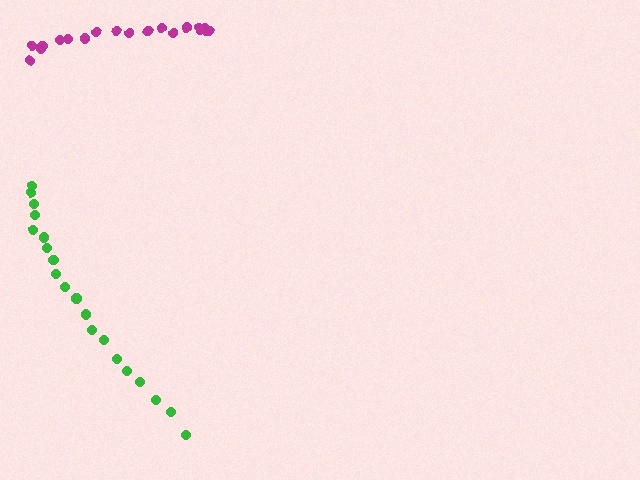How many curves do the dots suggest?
There are 2 distinct paths.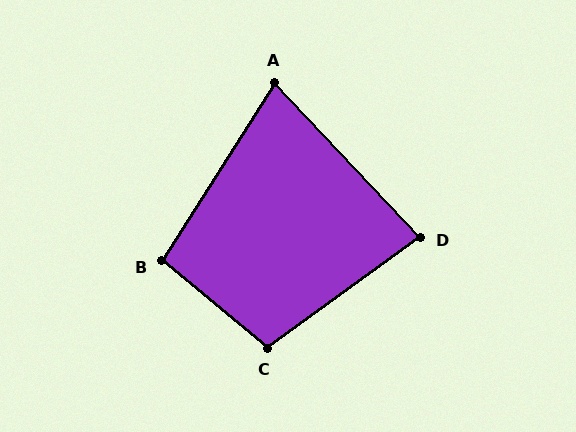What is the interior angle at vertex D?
Approximately 83 degrees (acute).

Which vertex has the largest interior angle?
C, at approximately 104 degrees.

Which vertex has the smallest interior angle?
A, at approximately 76 degrees.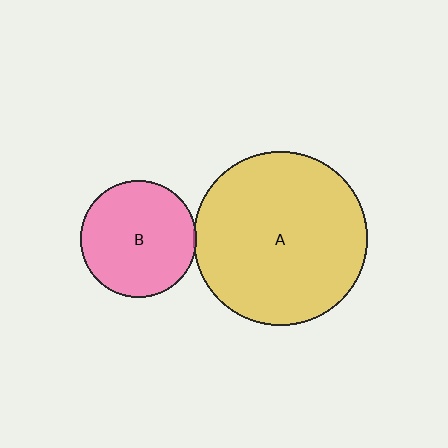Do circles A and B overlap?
Yes.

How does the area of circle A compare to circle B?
Approximately 2.2 times.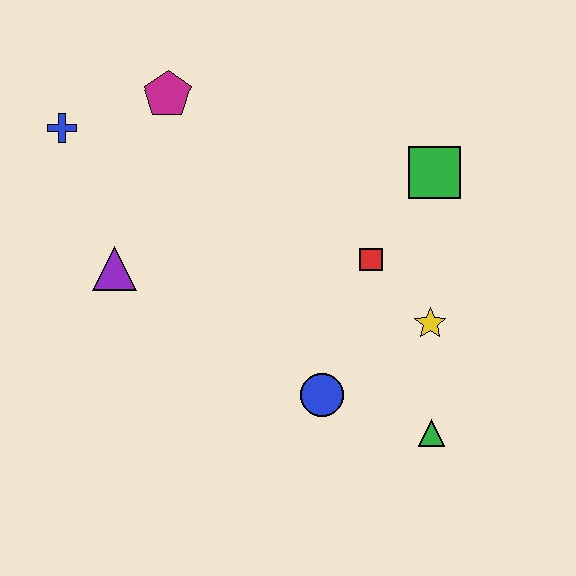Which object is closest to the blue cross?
The magenta pentagon is closest to the blue cross.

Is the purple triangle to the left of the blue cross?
No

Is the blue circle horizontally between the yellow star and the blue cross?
Yes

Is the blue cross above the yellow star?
Yes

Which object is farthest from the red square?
The blue cross is farthest from the red square.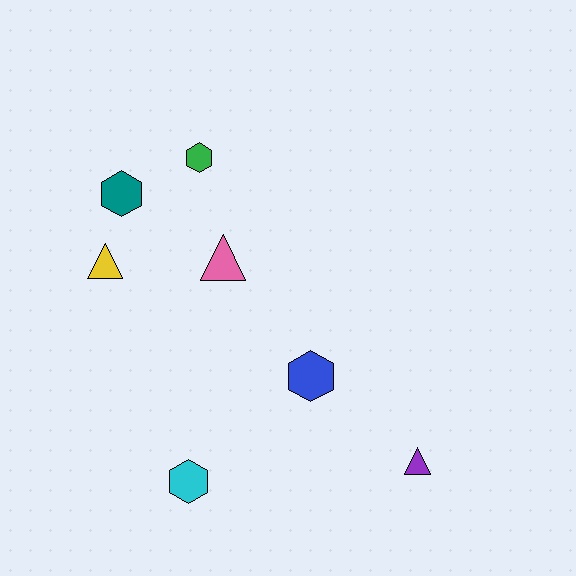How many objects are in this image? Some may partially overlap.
There are 7 objects.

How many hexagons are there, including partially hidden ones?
There are 4 hexagons.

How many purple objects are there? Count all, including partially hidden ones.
There is 1 purple object.